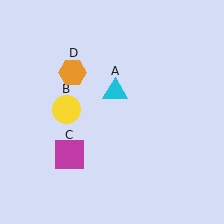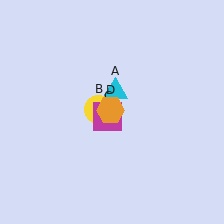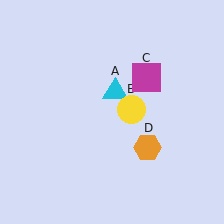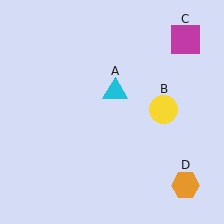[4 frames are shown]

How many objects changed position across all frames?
3 objects changed position: yellow circle (object B), magenta square (object C), orange hexagon (object D).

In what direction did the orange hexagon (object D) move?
The orange hexagon (object D) moved down and to the right.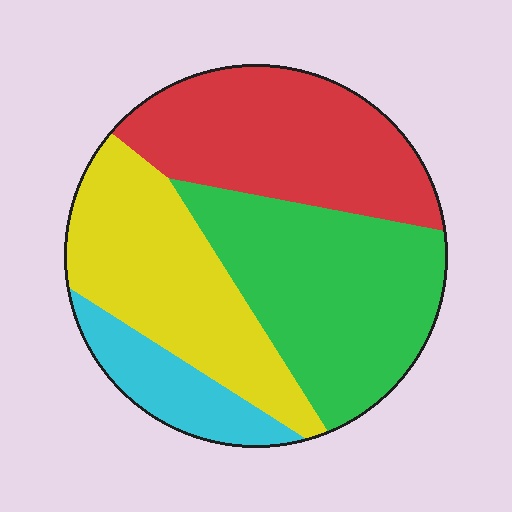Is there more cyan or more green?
Green.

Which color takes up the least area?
Cyan, at roughly 10%.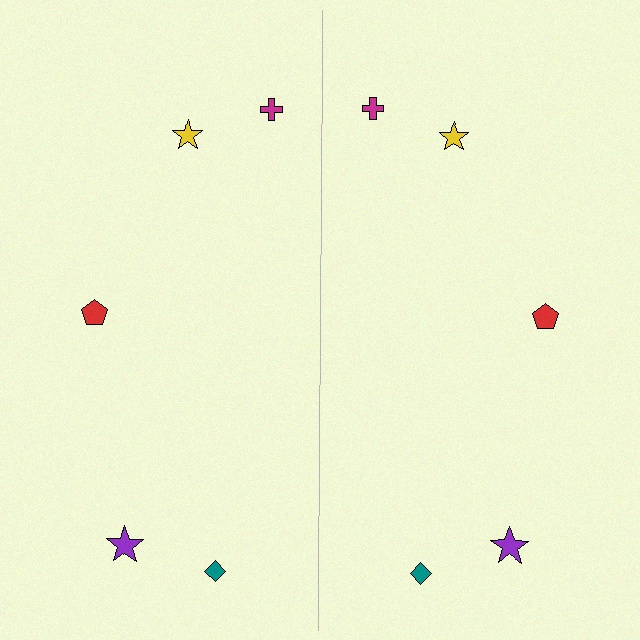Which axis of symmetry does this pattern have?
The pattern has a vertical axis of symmetry running through the center of the image.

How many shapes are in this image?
There are 10 shapes in this image.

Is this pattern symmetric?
Yes, this pattern has bilateral (reflection) symmetry.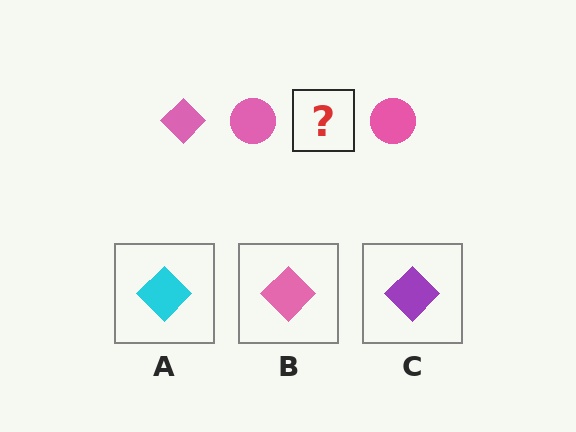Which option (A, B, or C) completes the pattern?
B.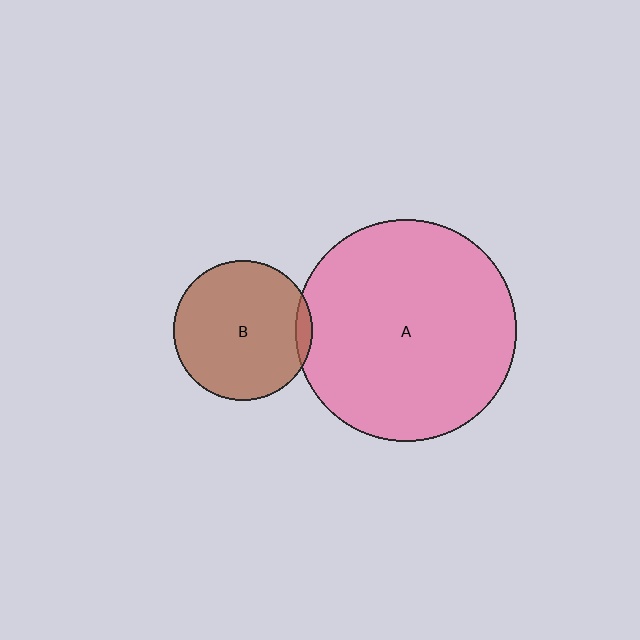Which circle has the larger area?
Circle A (pink).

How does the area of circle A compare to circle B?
Approximately 2.5 times.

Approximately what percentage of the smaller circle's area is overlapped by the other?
Approximately 5%.